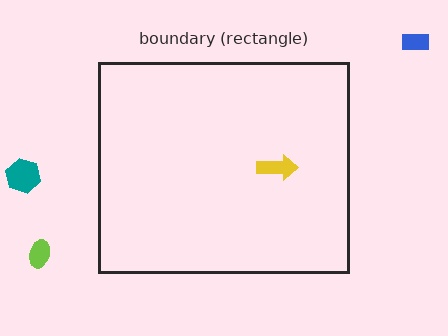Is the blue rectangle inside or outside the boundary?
Outside.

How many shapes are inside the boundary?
1 inside, 3 outside.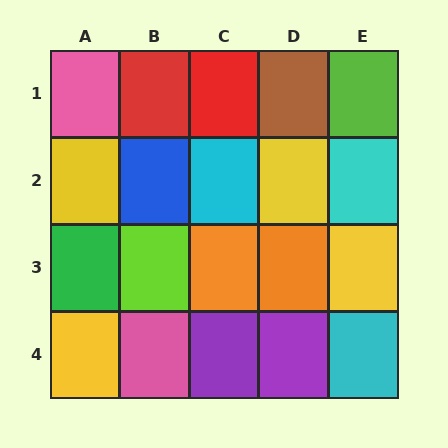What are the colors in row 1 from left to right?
Pink, red, red, brown, lime.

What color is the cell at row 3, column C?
Orange.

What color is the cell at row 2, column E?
Cyan.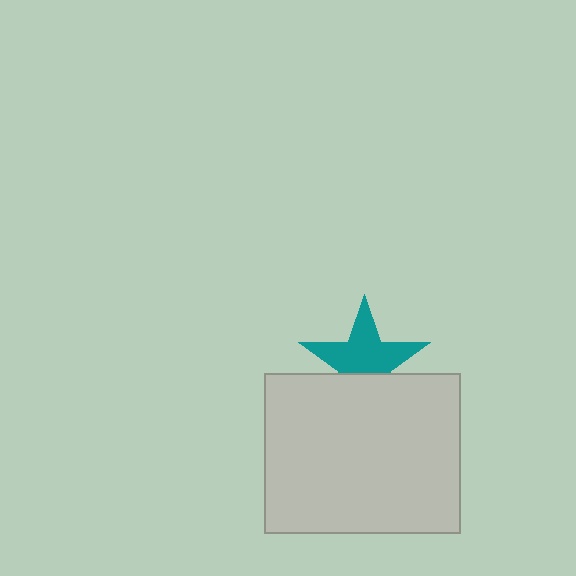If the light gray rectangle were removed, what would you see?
You would see the complete teal star.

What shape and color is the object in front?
The object in front is a light gray rectangle.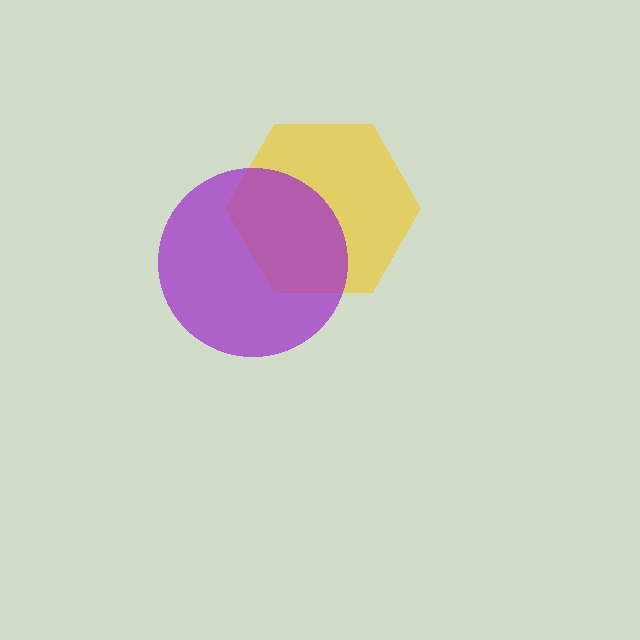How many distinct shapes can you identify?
There are 2 distinct shapes: a yellow hexagon, a purple circle.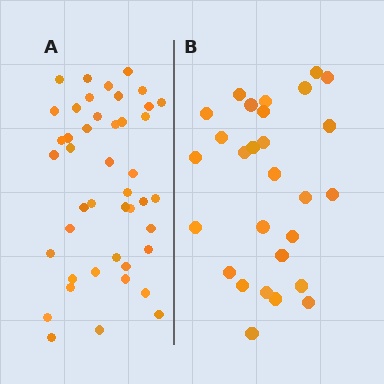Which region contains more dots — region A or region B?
Region A (the left region) has more dots.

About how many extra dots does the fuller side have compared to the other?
Region A has approximately 15 more dots than region B.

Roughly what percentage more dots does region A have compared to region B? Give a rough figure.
About 55% more.